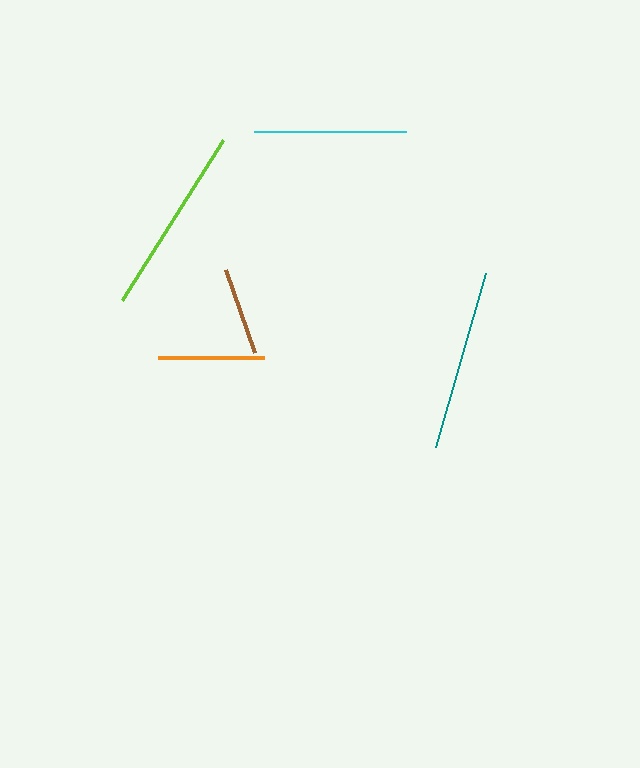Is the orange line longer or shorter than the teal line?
The teal line is longer than the orange line.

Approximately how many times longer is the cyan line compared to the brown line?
The cyan line is approximately 1.7 times the length of the brown line.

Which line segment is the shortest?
The brown line is the shortest at approximately 88 pixels.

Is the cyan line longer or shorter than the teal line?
The teal line is longer than the cyan line.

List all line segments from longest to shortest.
From longest to shortest: lime, teal, cyan, orange, brown.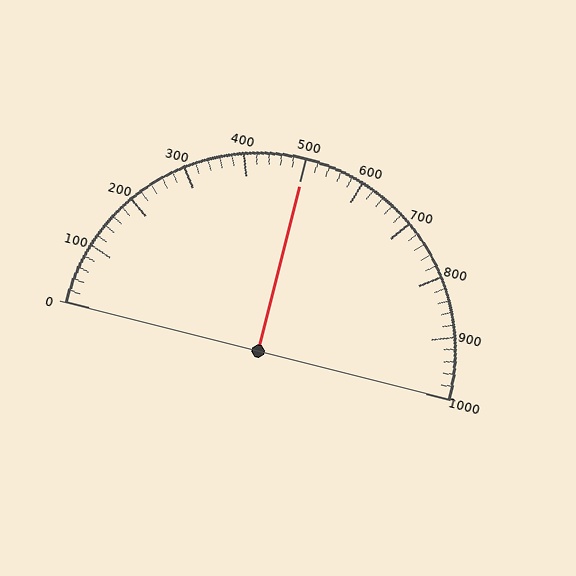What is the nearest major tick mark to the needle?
The nearest major tick mark is 500.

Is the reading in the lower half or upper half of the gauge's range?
The reading is in the upper half of the range (0 to 1000).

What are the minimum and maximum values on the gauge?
The gauge ranges from 0 to 1000.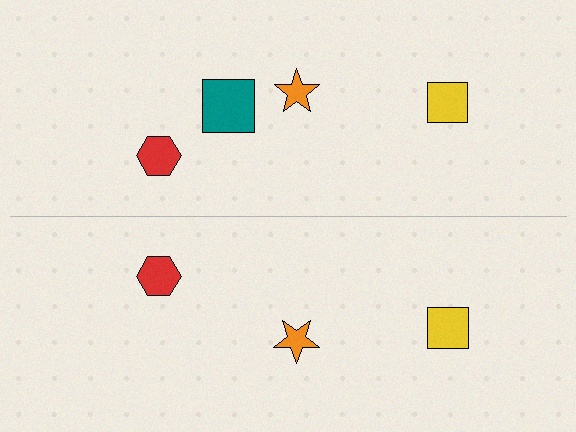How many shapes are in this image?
There are 7 shapes in this image.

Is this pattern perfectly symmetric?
No, the pattern is not perfectly symmetric. A teal square is missing from the bottom side.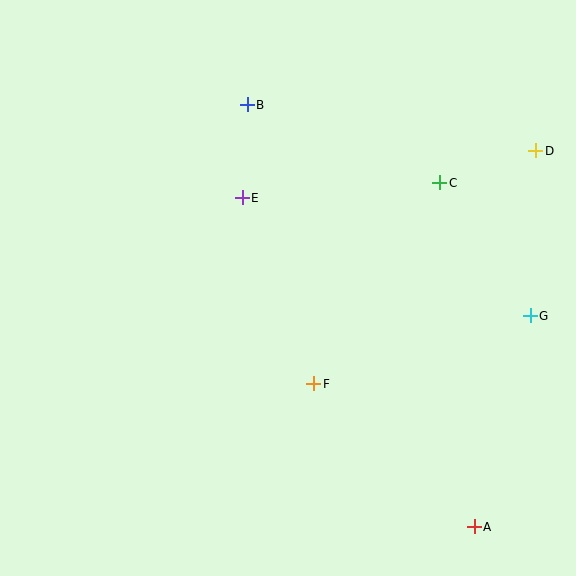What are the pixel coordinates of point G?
Point G is at (530, 316).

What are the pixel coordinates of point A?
Point A is at (474, 527).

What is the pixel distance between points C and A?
The distance between C and A is 346 pixels.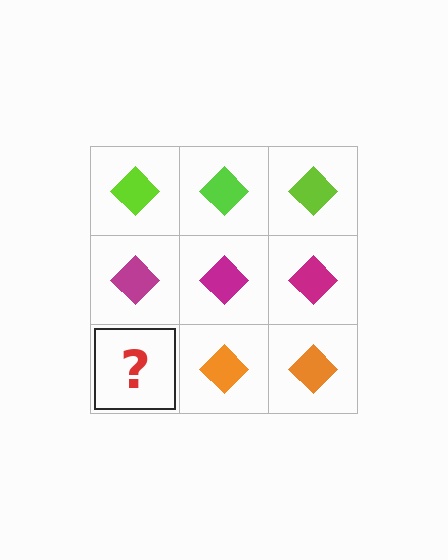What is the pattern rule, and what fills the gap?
The rule is that each row has a consistent color. The gap should be filled with an orange diamond.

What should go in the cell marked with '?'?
The missing cell should contain an orange diamond.